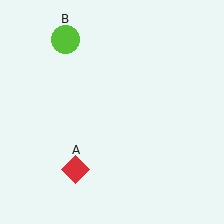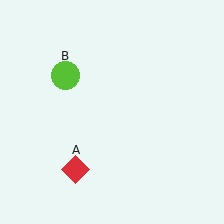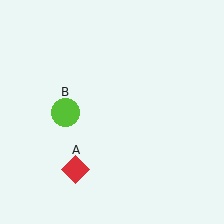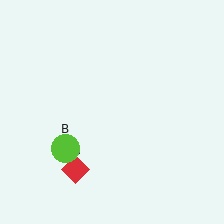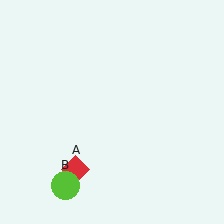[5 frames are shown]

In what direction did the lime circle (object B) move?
The lime circle (object B) moved down.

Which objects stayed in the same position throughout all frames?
Red diamond (object A) remained stationary.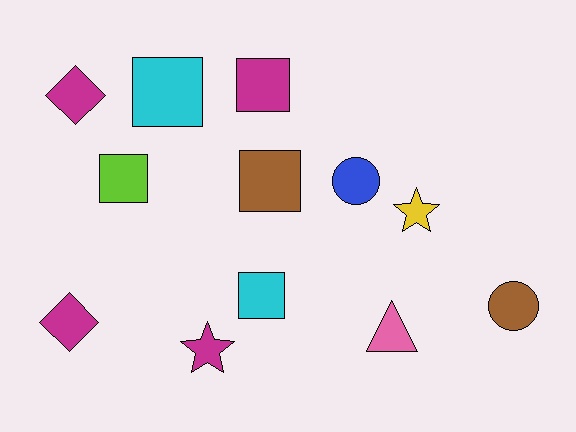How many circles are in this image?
There are 2 circles.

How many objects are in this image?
There are 12 objects.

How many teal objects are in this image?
There are no teal objects.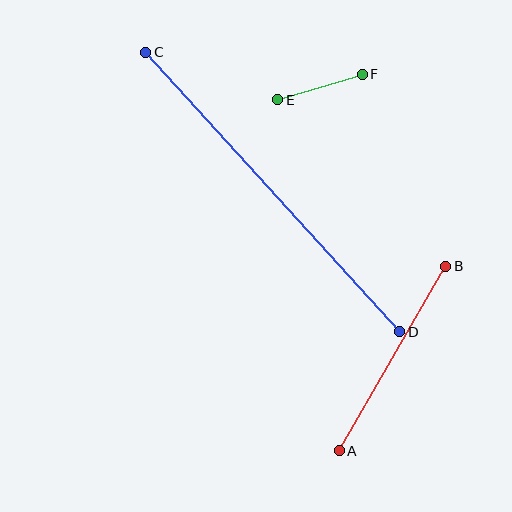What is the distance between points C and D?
The distance is approximately 378 pixels.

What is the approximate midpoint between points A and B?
The midpoint is at approximately (393, 358) pixels.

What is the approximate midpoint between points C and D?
The midpoint is at approximately (273, 192) pixels.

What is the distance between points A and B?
The distance is approximately 213 pixels.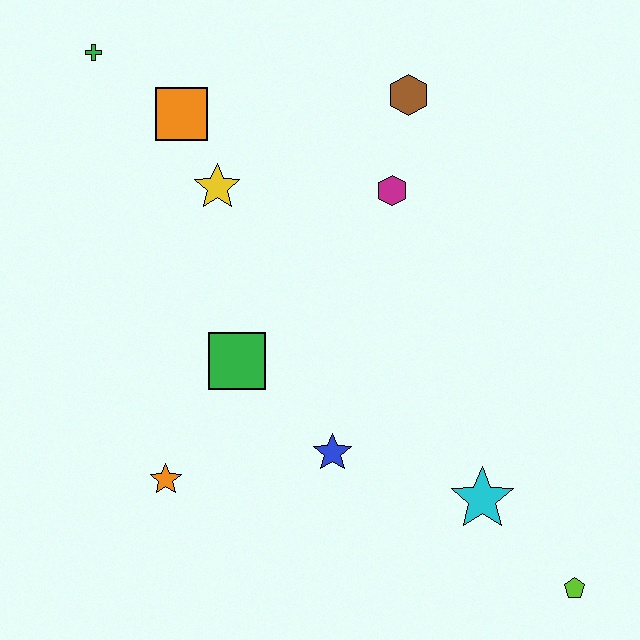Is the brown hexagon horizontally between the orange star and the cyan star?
Yes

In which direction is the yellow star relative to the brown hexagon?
The yellow star is to the left of the brown hexagon.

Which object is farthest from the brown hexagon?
The lime pentagon is farthest from the brown hexagon.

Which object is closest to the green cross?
The orange square is closest to the green cross.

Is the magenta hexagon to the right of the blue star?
Yes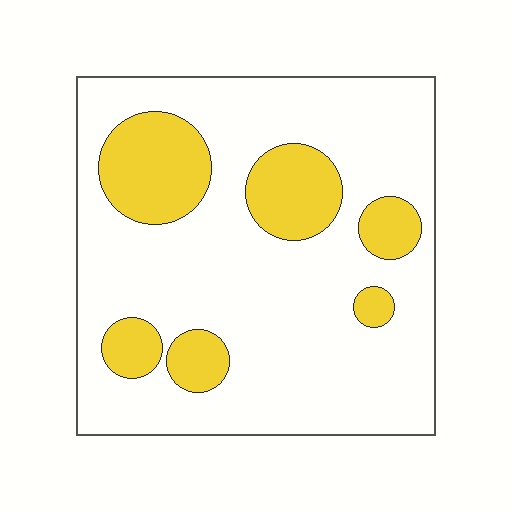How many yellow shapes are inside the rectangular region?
6.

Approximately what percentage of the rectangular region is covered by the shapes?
Approximately 20%.